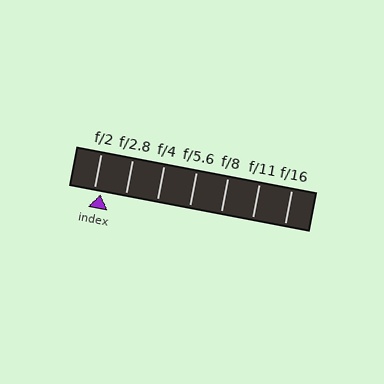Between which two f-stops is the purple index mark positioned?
The index mark is between f/2 and f/2.8.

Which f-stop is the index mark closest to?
The index mark is closest to f/2.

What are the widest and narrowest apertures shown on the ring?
The widest aperture shown is f/2 and the narrowest is f/16.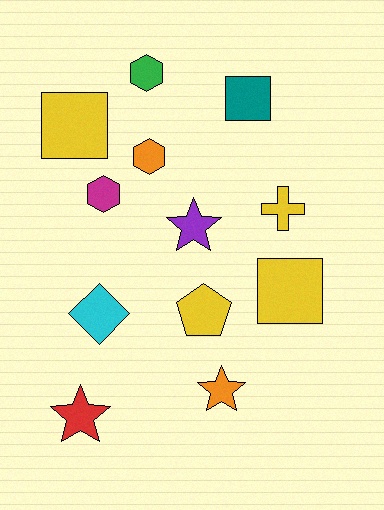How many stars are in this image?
There are 3 stars.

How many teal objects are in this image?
There is 1 teal object.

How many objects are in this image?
There are 12 objects.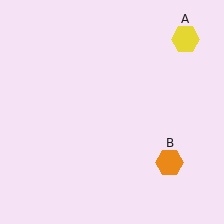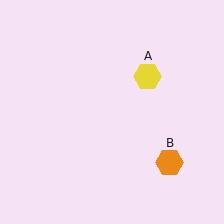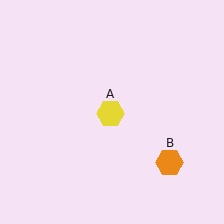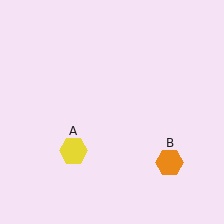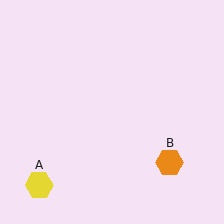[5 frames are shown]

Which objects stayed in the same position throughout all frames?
Orange hexagon (object B) remained stationary.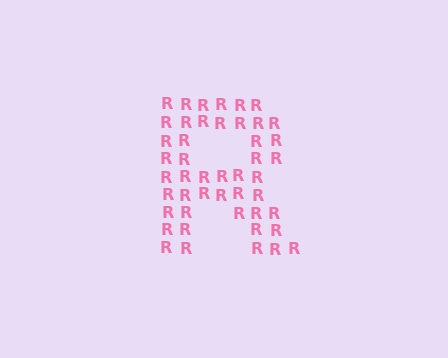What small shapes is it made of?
It is made of small letter R's.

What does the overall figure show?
The overall figure shows the letter R.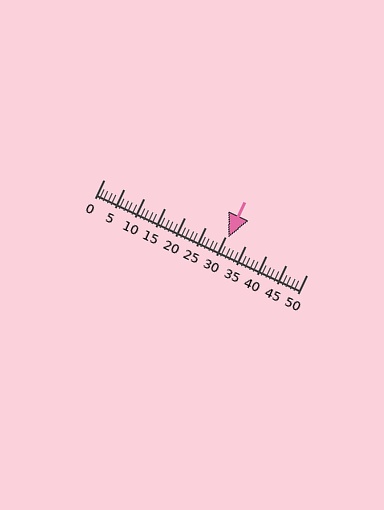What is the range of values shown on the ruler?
The ruler shows values from 0 to 50.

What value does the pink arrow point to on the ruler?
The pink arrow points to approximately 31.